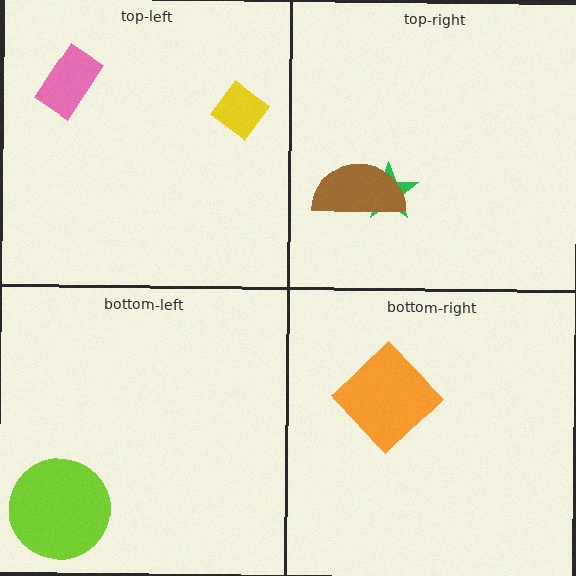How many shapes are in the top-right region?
2.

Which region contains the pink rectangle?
The top-left region.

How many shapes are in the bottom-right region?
1.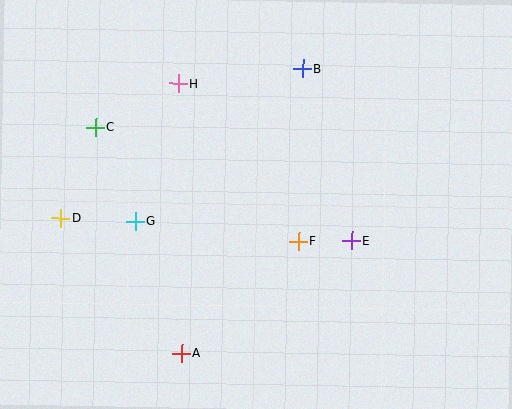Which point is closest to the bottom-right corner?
Point E is closest to the bottom-right corner.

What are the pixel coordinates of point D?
Point D is at (60, 218).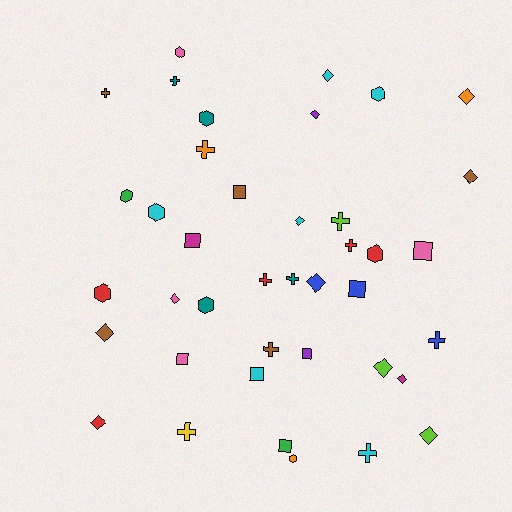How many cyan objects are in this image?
There are 6 cyan objects.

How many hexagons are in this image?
There are 9 hexagons.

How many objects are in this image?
There are 40 objects.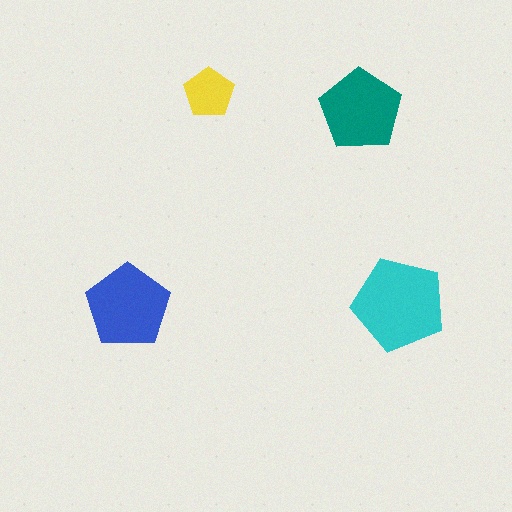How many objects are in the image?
There are 4 objects in the image.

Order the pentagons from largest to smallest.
the cyan one, the blue one, the teal one, the yellow one.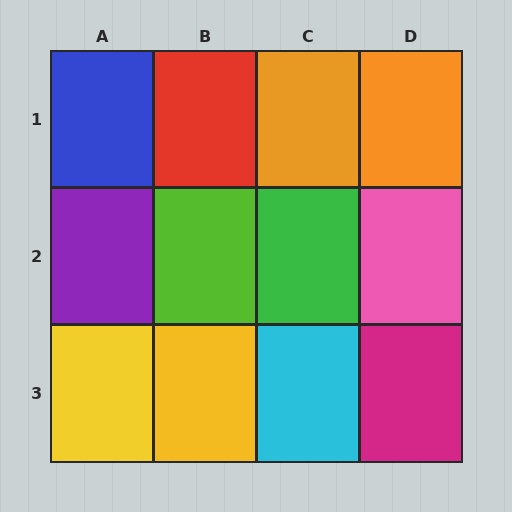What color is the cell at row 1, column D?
Orange.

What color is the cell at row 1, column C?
Orange.